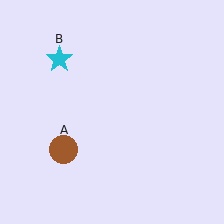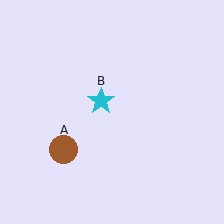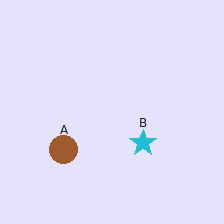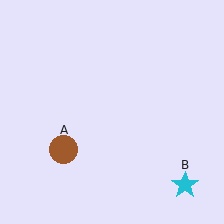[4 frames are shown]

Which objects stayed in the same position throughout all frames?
Brown circle (object A) remained stationary.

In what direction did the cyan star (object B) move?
The cyan star (object B) moved down and to the right.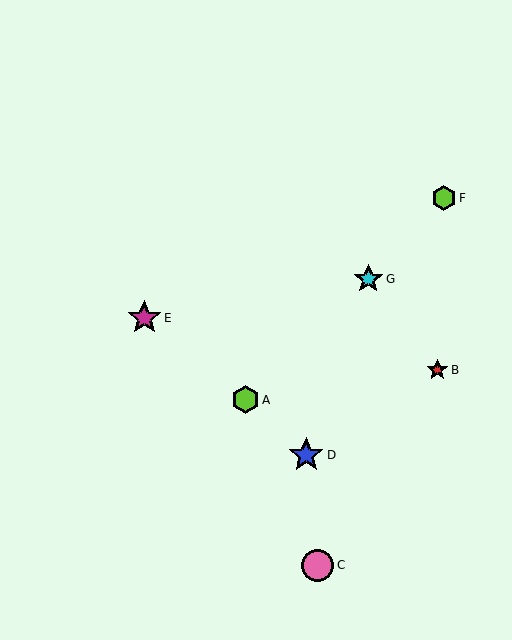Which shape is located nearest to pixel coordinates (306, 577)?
The pink circle (labeled C) at (318, 565) is nearest to that location.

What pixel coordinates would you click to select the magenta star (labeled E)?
Click at (144, 318) to select the magenta star E.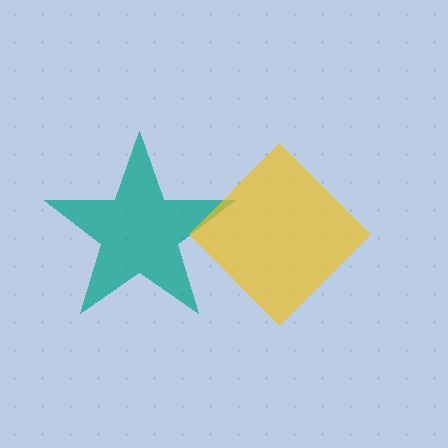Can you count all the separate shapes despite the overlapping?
Yes, there are 2 separate shapes.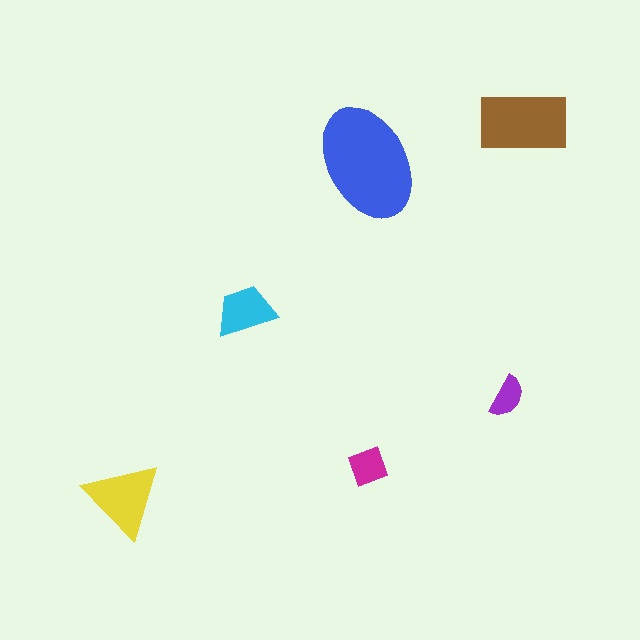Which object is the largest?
The blue ellipse.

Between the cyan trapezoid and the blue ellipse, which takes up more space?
The blue ellipse.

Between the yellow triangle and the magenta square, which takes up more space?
The yellow triangle.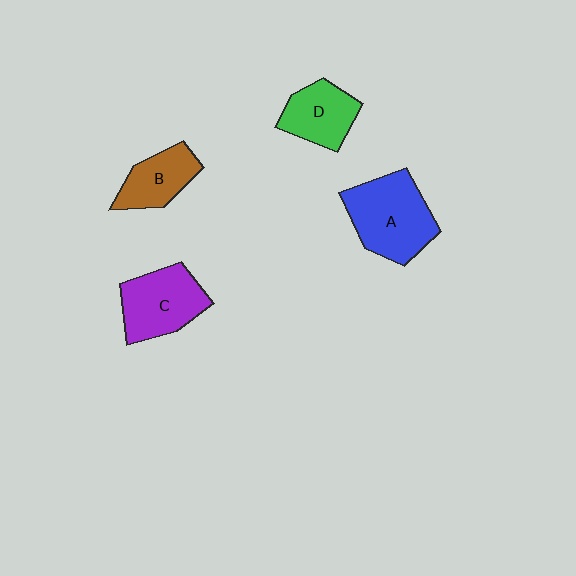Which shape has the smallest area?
Shape B (brown).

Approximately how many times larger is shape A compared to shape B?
Approximately 1.7 times.